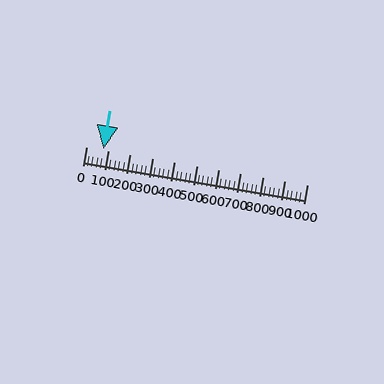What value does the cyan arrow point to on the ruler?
The cyan arrow points to approximately 80.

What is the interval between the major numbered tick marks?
The major tick marks are spaced 100 units apart.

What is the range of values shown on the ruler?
The ruler shows values from 0 to 1000.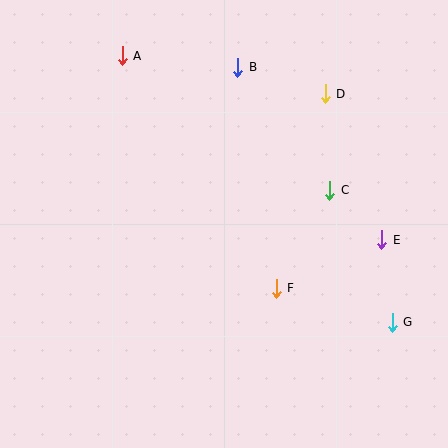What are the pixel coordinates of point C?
Point C is at (330, 190).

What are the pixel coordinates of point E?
Point E is at (382, 240).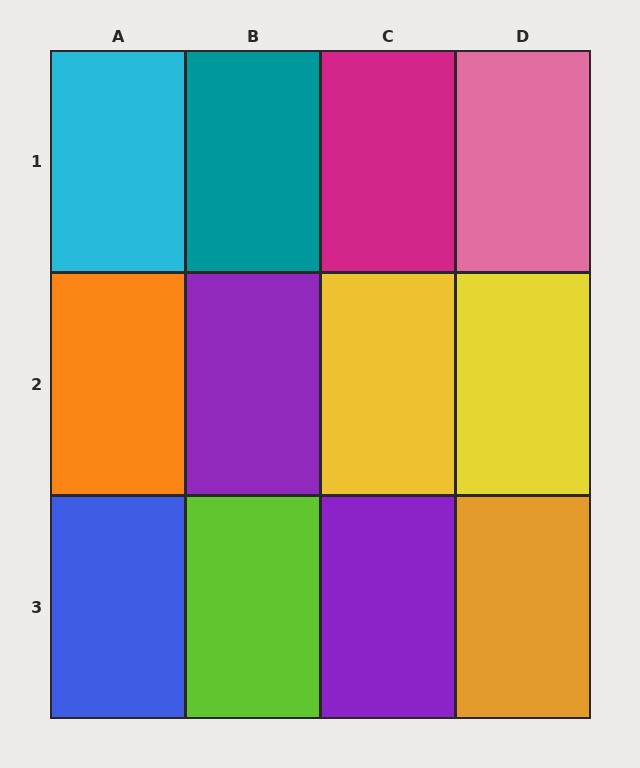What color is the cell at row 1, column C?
Magenta.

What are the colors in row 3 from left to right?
Blue, lime, purple, orange.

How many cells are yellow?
2 cells are yellow.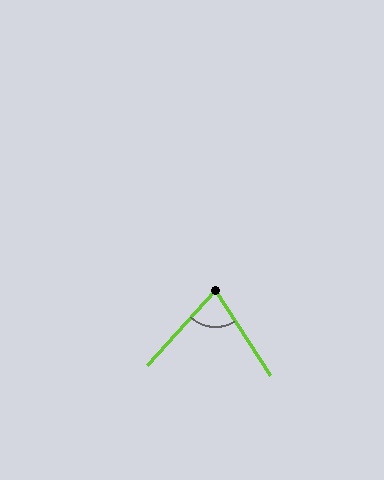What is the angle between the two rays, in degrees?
Approximately 75 degrees.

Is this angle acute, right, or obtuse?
It is acute.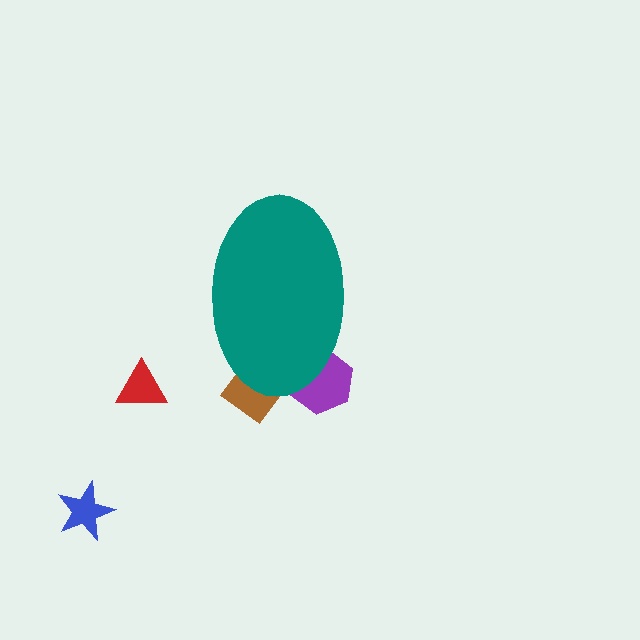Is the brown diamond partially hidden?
Yes, the brown diamond is partially hidden behind the teal ellipse.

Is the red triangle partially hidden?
No, the red triangle is fully visible.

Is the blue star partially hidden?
No, the blue star is fully visible.